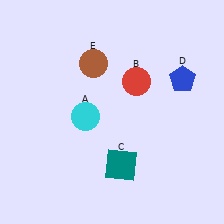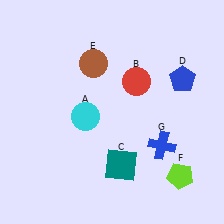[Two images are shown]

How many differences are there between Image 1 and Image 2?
There are 2 differences between the two images.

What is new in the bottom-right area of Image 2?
A lime pentagon (F) was added in the bottom-right area of Image 2.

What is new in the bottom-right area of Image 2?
A blue cross (G) was added in the bottom-right area of Image 2.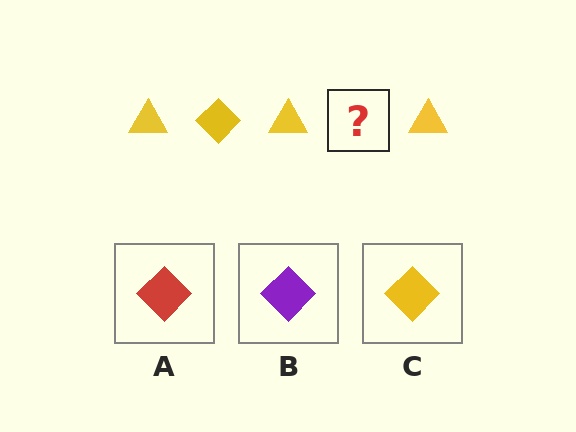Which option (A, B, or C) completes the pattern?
C.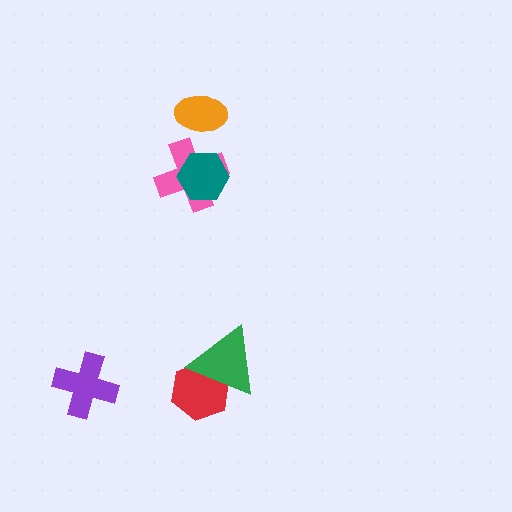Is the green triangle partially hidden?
No, no other shape covers it.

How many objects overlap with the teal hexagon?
1 object overlaps with the teal hexagon.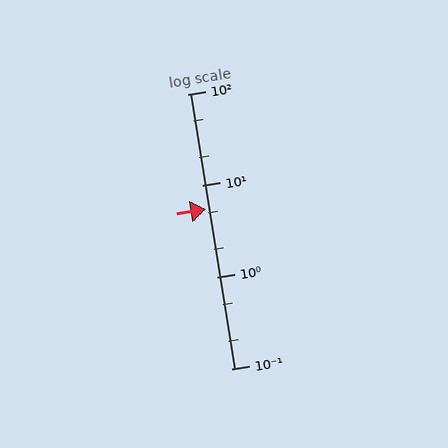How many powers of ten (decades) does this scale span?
The scale spans 3 decades, from 0.1 to 100.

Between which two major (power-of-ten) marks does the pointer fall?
The pointer is between 1 and 10.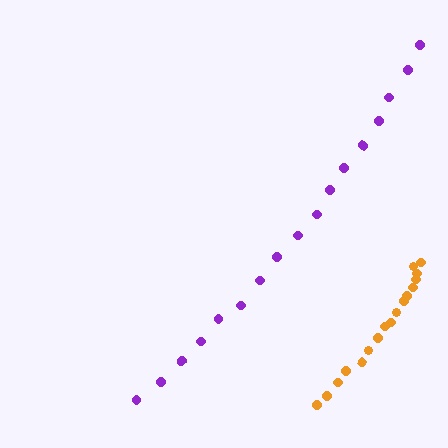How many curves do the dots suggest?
There are 2 distinct paths.